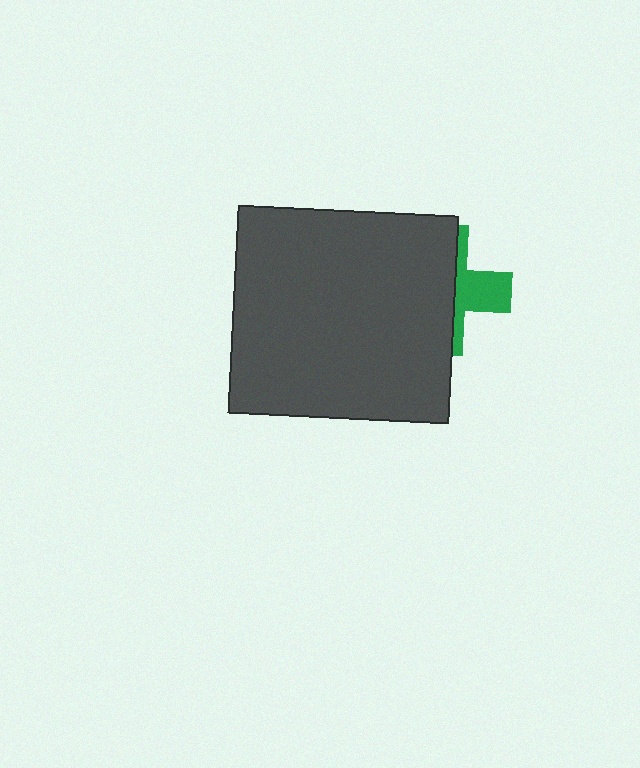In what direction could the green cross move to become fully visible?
The green cross could move right. That would shift it out from behind the dark gray rectangle entirely.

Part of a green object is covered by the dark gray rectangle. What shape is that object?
It is a cross.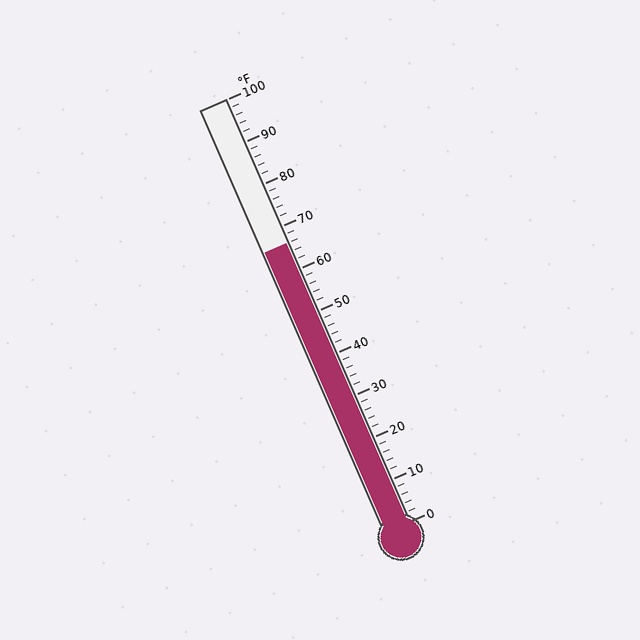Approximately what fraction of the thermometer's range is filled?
The thermometer is filled to approximately 65% of its range.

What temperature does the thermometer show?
The thermometer shows approximately 66°F.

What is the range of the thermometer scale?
The thermometer scale ranges from 0°F to 100°F.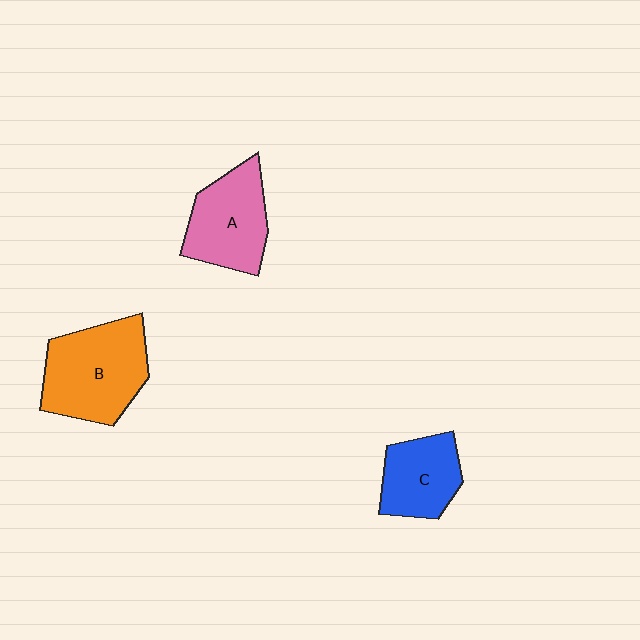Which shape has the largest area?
Shape B (orange).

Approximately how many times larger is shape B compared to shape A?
Approximately 1.3 times.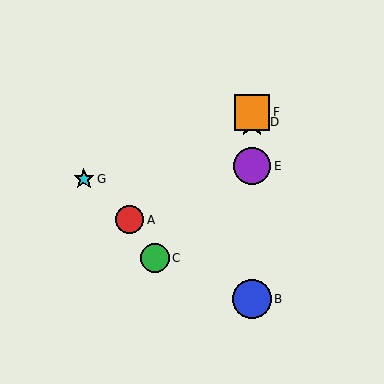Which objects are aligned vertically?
Objects B, D, E, F are aligned vertically.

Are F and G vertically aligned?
No, F is at x≈252 and G is at x≈84.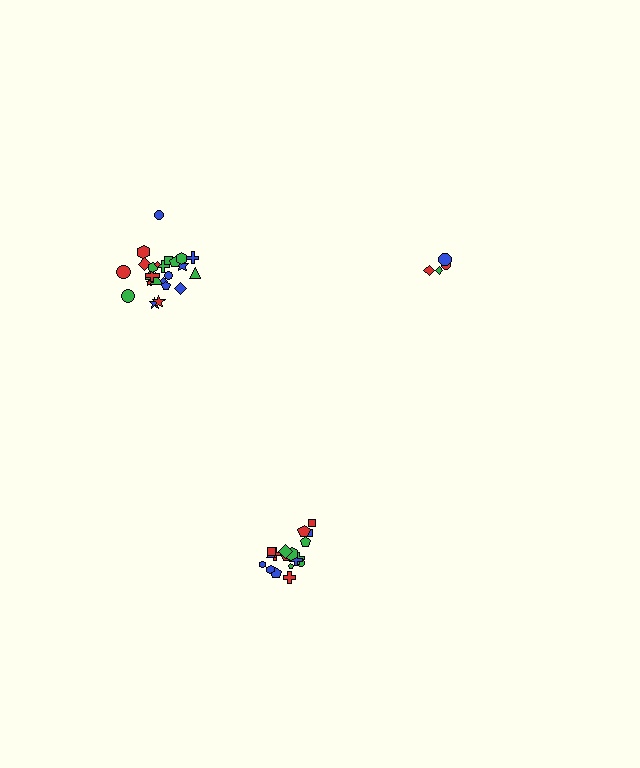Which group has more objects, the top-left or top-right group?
The top-left group.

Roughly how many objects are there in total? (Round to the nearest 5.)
Roughly 45 objects in total.